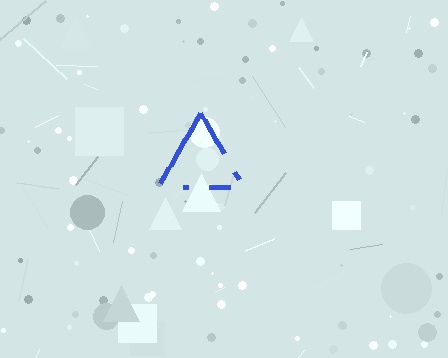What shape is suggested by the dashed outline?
The dashed outline suggests a triangle.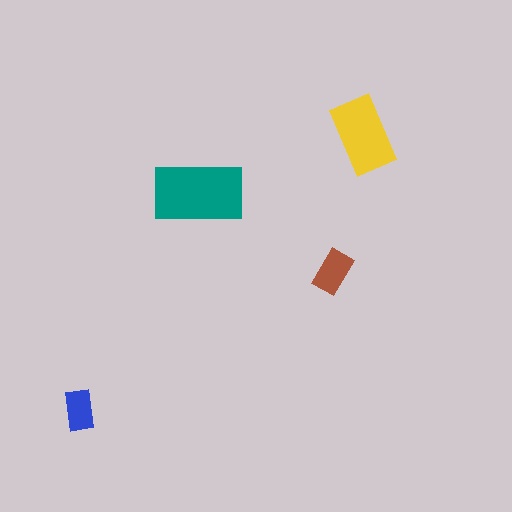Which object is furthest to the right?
The yellow rectangle is rightmost.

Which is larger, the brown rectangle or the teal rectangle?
The teal one.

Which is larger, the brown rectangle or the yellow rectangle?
The yellow one.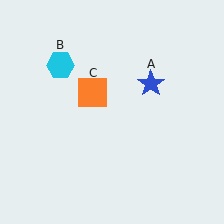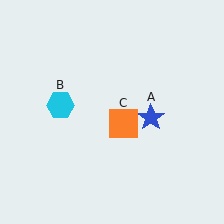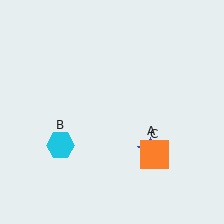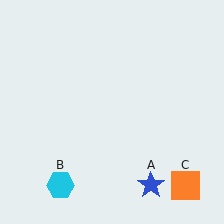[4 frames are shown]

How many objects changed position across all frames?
3 objects changed position: blue star (object A), cyan hexagon (object B), orange square (object C).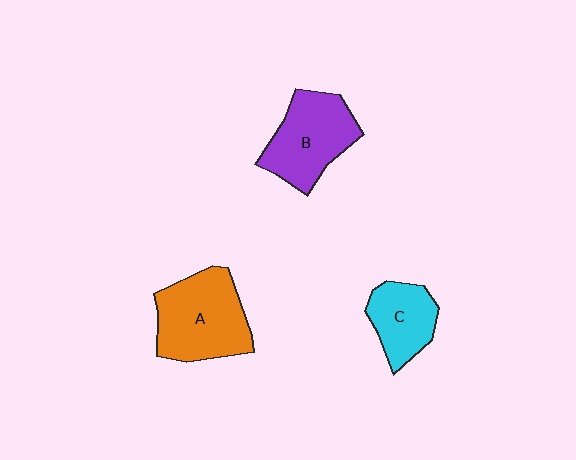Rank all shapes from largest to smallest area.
From largest to smallest: A (orange), B (purple), C (cyan).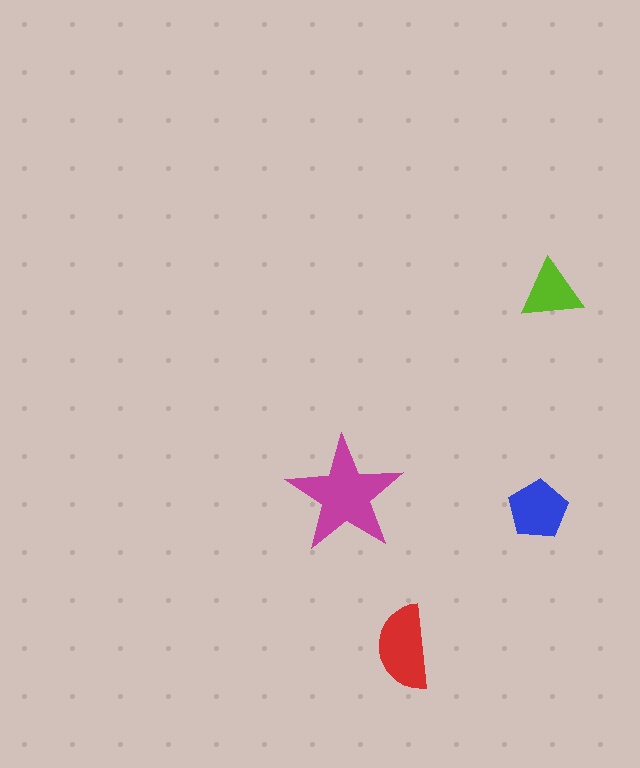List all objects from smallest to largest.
The lime triangle, the blue pentagon, the red semicircle, the magenta star.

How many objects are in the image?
There are 4 objects in the image.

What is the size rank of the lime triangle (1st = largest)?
4th.